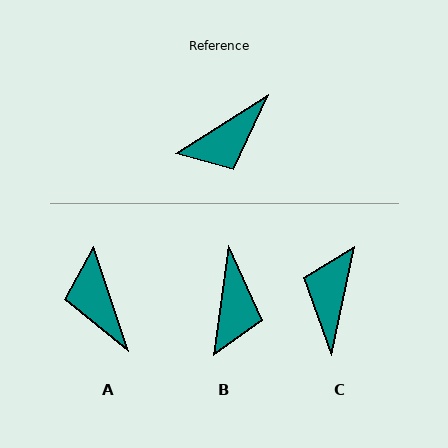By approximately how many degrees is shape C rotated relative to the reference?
Approximately 134 degrees clockwise.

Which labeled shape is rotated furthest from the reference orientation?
C, about 134 degrees away.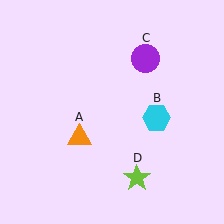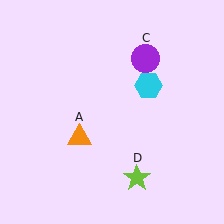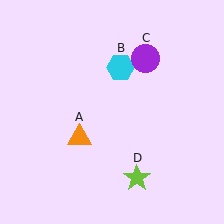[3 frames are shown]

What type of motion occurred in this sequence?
The cyan hexagon (object B) rotated counterclockwise around the center of the scene.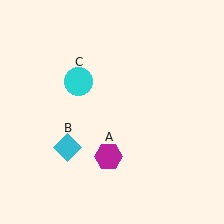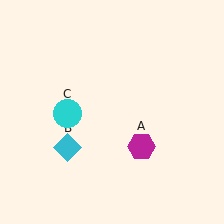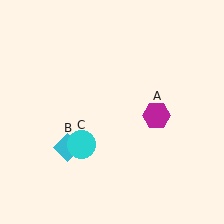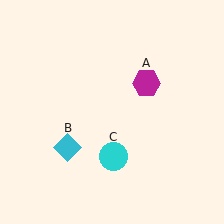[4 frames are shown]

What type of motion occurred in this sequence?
The magenta hexagon (object A), cyan circle (object C) rotated counterclockwise around the center of the scene.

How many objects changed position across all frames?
2 objects changed position: magenta hexagon (object A), cyan circle (object C).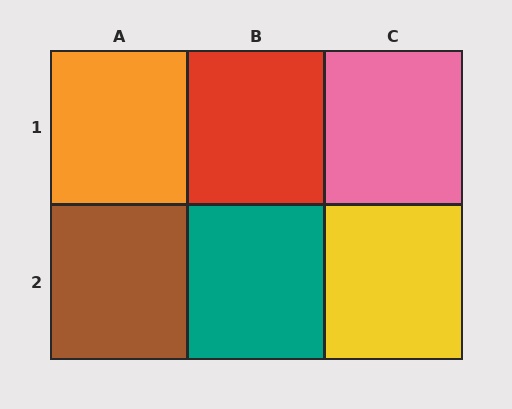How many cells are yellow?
1 cell is yellow.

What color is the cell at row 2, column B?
Teal.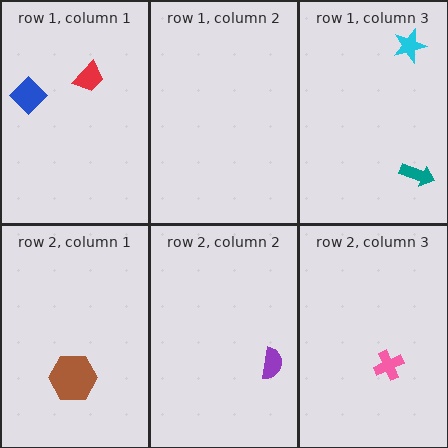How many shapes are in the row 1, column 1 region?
2.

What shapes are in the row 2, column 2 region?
The purple semicircle.